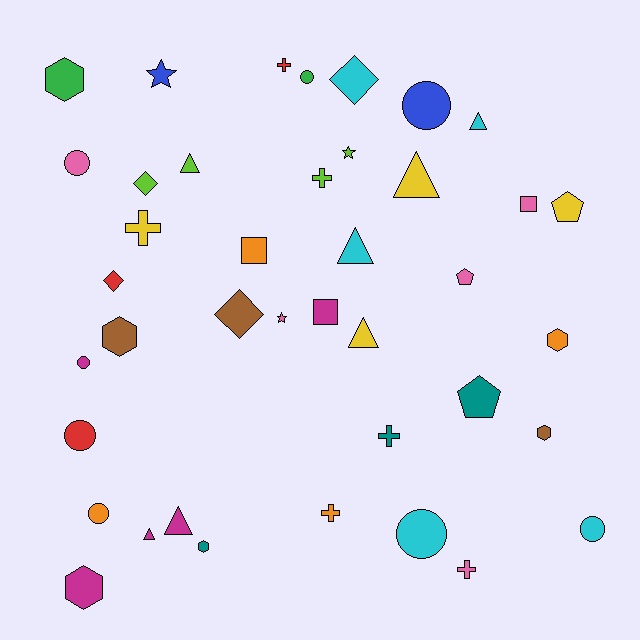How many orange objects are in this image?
There are 4 orange objects.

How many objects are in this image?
There are 40 objects.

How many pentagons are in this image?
There are 3 pentagons.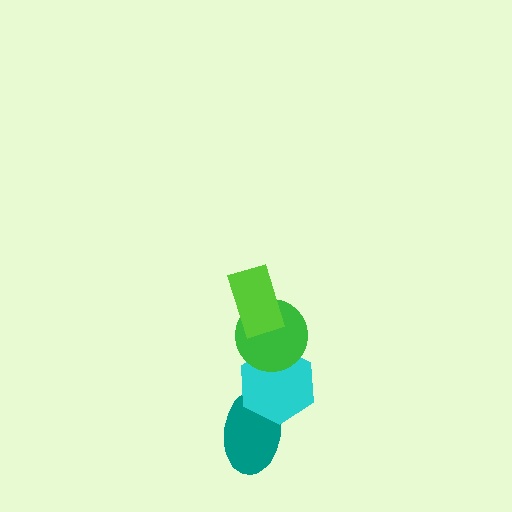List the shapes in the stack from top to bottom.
From top to bottom: the lime rectangle, the green circle, the cyan hexagon, the teal ellipse.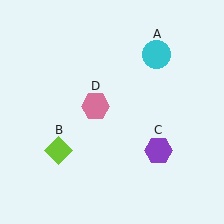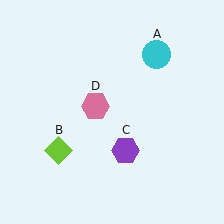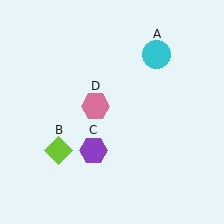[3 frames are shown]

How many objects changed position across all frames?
1 object changed position: purple hexagon (object C).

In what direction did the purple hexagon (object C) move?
The purple hexagon (object C) moved left.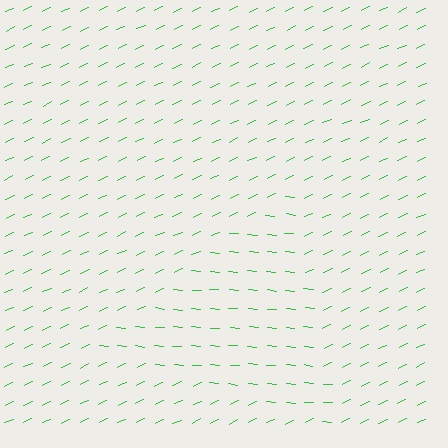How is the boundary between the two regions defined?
The boundary is defined purely by a change in line orientation (approximately 31 degrees difference). All lines are the same color and thickness.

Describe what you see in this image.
The image is filled with small green line segments. A triangle region in the image has lines oriented differently from the surrounding lines, creating a visible texture boundary.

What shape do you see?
I see a triangle.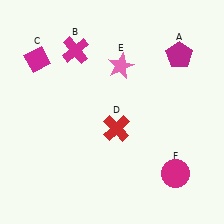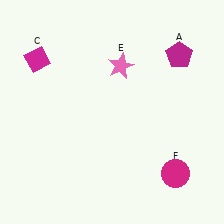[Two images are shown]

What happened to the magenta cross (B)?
The magenta cross (B) was removed in Image 2. It was in the top-left area of Image 1.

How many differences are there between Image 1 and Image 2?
There are 2 differences between the two images.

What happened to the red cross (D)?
The red cross (D) was removed in Image 2. It was in the bottom-right area of Image 1.